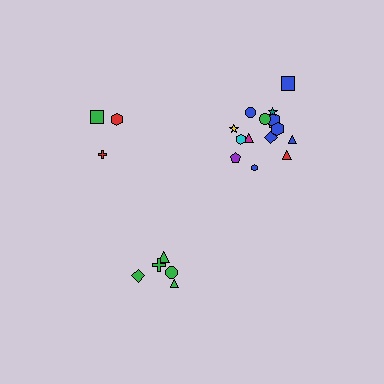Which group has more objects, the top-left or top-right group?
The top-right group.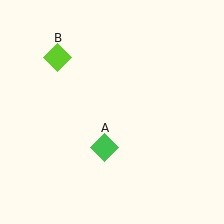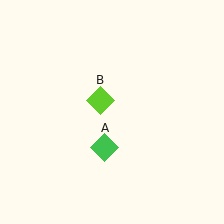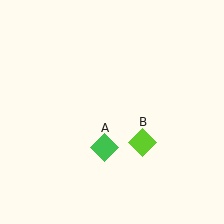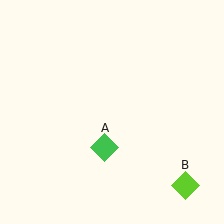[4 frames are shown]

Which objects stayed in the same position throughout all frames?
Green diamond (object A) remained stationary.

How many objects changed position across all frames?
1 object changed position: lime diamond (object B).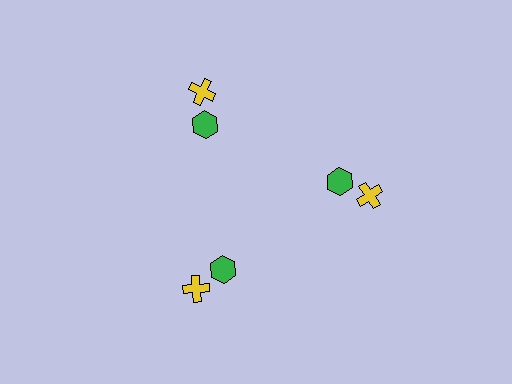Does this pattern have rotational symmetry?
Yes, this pattern has 3-fold rotational symmetry. It looks the same after rotating 120 degrees around the center.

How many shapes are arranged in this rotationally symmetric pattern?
There are 6 shapes, arranged in 3 groups of 2.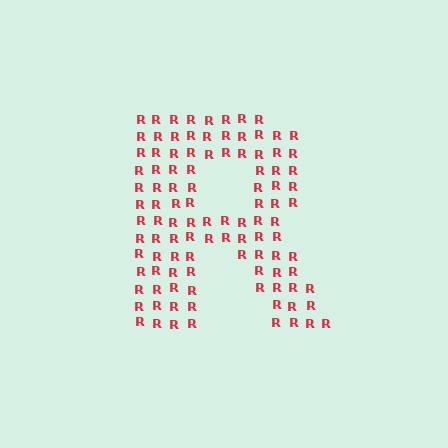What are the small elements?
The small elements are letter R's.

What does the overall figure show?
The overall figure shows the letter R.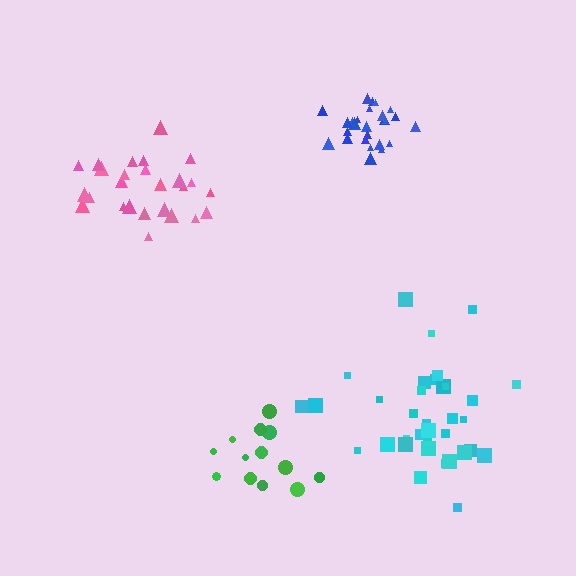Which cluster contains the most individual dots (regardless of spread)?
Cyan (35).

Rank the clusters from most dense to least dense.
blue, pink, cyan, green.